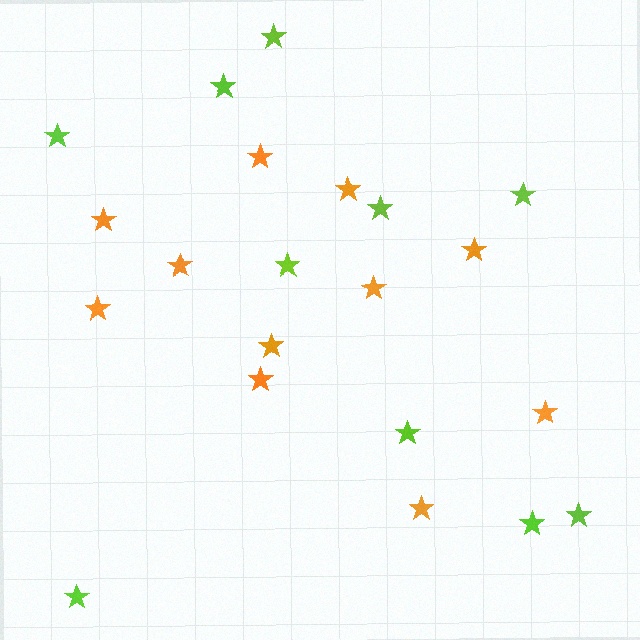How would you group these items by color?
There are 2 groups: one group of lime stars (10) and one group of orange stars (11).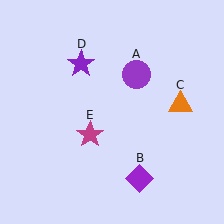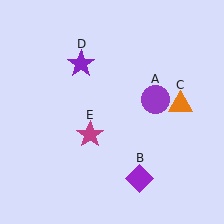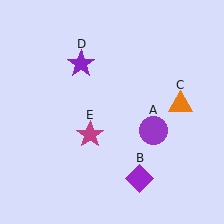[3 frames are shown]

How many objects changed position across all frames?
1 object changed position: purple circle (object A).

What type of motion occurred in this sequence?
The purple circle (object A) rotated clockwise around the center of the scene.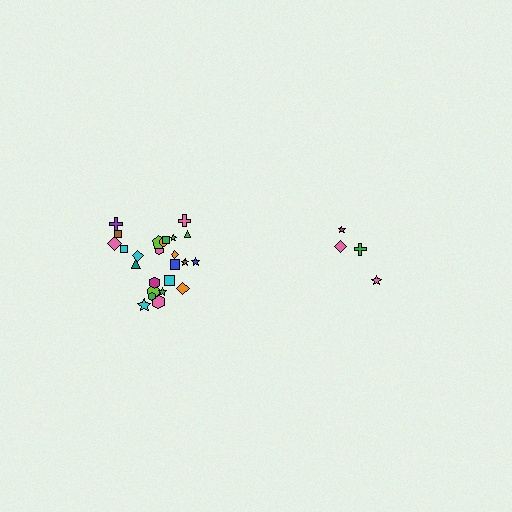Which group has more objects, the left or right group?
The left group.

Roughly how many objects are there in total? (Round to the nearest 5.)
Roughly 30 objects in total.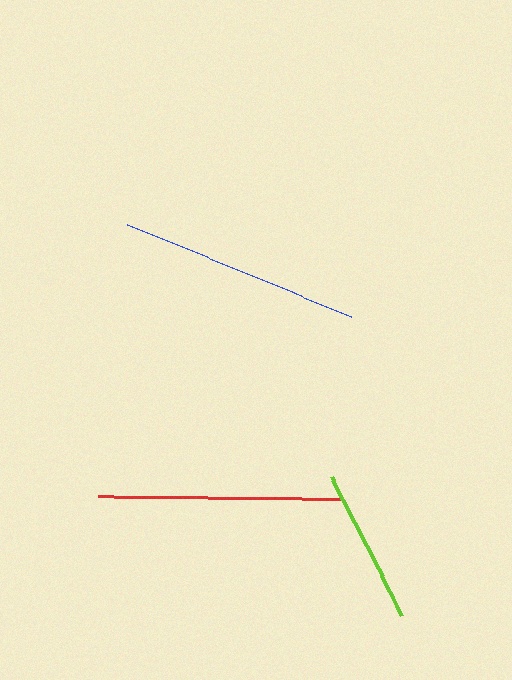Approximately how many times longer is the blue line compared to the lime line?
The blue line is approximately 1.5 times the length of the lime line.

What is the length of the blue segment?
The blue segment is approximately 242 pixels long.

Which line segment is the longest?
The red line is the longest at approximately 242 pixels.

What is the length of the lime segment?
The lime segment is approximately 157 pixels long.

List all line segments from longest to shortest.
From longest to shortest: red, blue, lime.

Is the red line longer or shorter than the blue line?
The red line is longer than the blue line.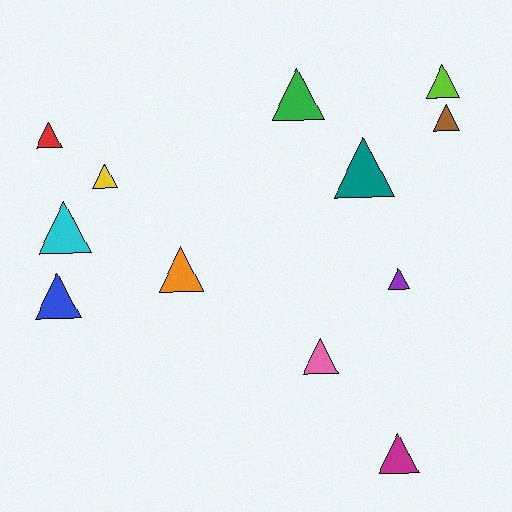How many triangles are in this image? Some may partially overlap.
There are 12 triangles.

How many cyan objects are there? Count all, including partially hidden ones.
There is 1 cyan object.